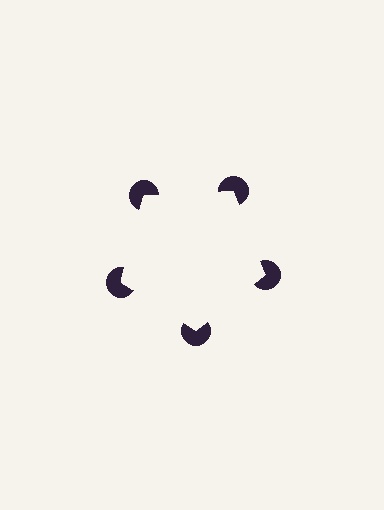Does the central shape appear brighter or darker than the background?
It typically appears slightly brighter than the background, even though no actual brightness change is drawn.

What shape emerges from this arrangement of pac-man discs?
An illusory pentagon — its edges are inferred from the aligned wedge cuts in the pac-man discs, not physically drawn.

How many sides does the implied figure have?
5 sides.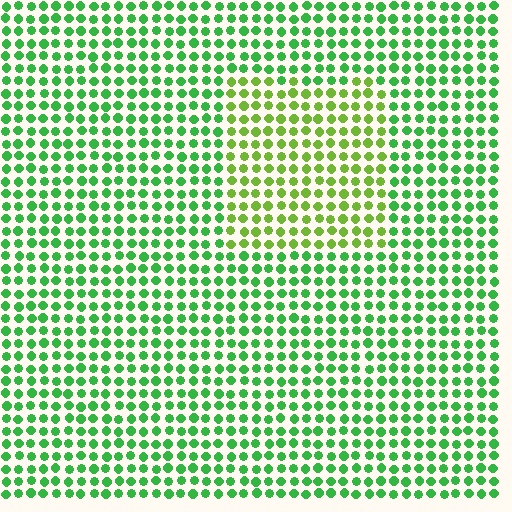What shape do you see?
I see a rectangle.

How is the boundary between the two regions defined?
The boundary is defined purely by a slight shift in hue (about 33 degrees). Spacing, size, and orientation are identical on both sides.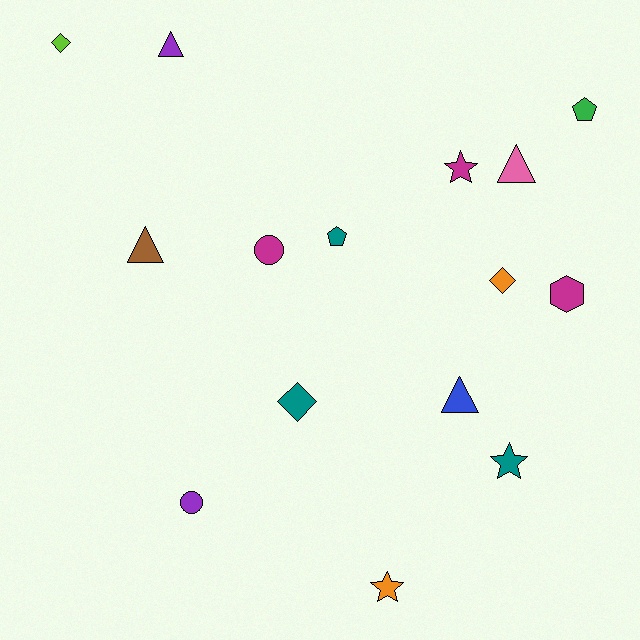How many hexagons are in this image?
There is 1 hexagon.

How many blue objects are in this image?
There is 1 blue object.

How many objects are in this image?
There are 15 objects.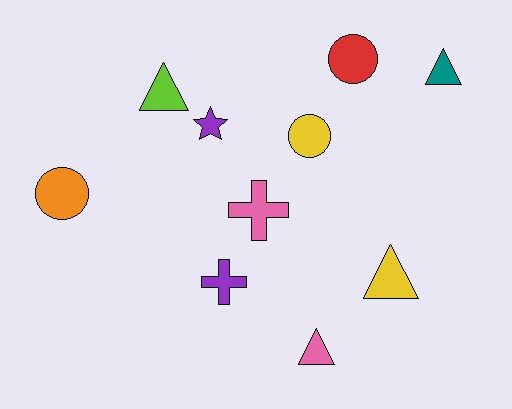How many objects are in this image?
There are 10 objects.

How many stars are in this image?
There is 1 star.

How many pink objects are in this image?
There are 2 pink objects.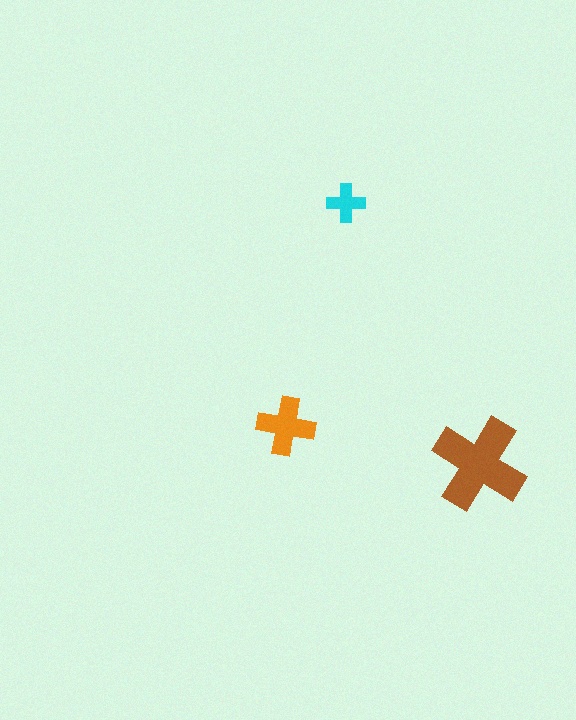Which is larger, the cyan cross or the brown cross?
The brown one.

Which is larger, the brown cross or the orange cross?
The brown one.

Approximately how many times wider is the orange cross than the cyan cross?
About 1.5 times wider.